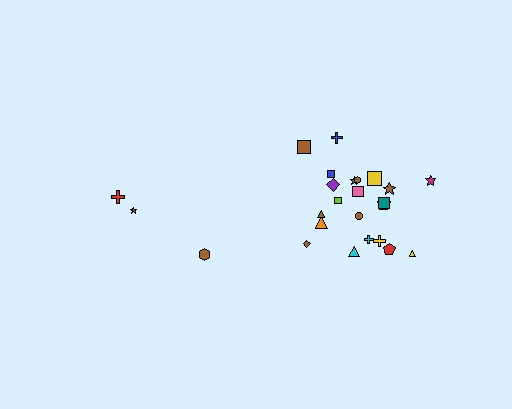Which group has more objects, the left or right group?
The right group.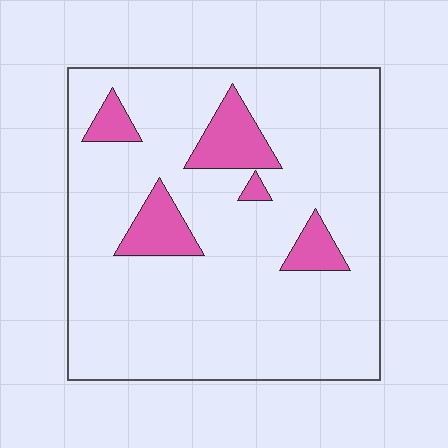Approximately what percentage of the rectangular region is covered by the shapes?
Approximately 15%.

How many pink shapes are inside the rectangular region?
5.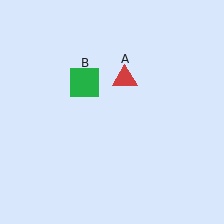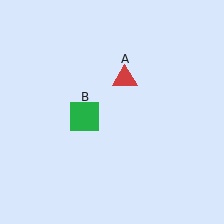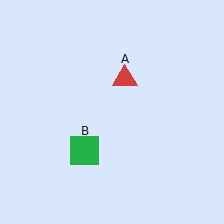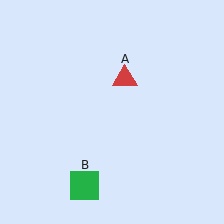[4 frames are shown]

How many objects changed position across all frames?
1 object changed position: green square (object B).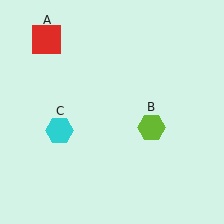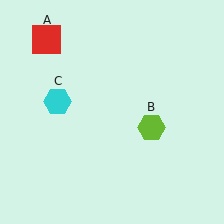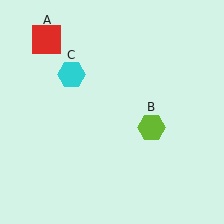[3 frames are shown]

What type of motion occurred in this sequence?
The cyan hexagon (object C) rotated clockwise around the center of the scene.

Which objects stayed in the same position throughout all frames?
Red square (object A) and lime hexagon (object B) remained stationary.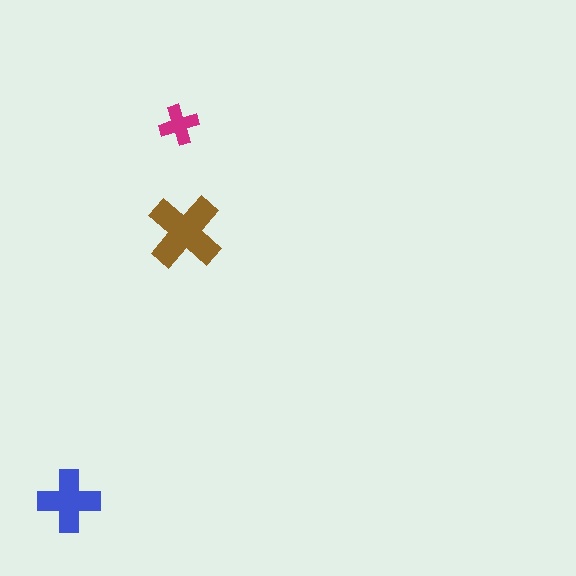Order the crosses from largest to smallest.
the brown one, the blue one, the magenta one.